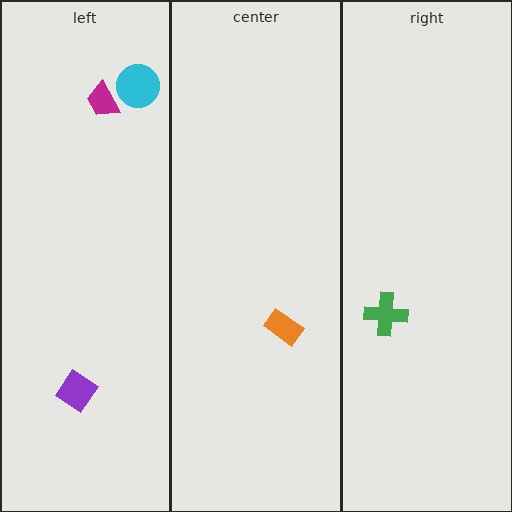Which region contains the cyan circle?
The left region.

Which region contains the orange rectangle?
The center region.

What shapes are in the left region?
The purple diamond, the cyan circle, the magenta trapezoid.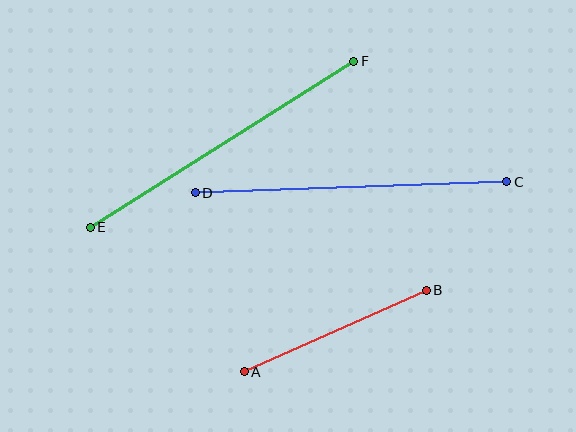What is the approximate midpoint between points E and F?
The midpoint is at approximately (222, 144) pixels.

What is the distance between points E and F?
The distance is approximately 311 pixels.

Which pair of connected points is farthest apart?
Points C and D are farthest apart.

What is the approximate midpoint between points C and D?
The midpoint is at approximately (351, 187) pixels.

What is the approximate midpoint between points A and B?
The midpoint is at approximately (335, 331) pixels.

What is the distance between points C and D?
The distance is approximately 312 pixels.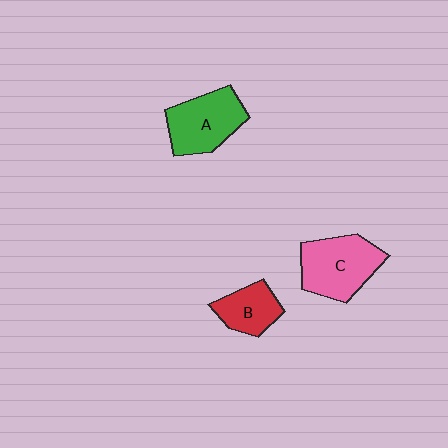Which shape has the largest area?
Shape C (pink).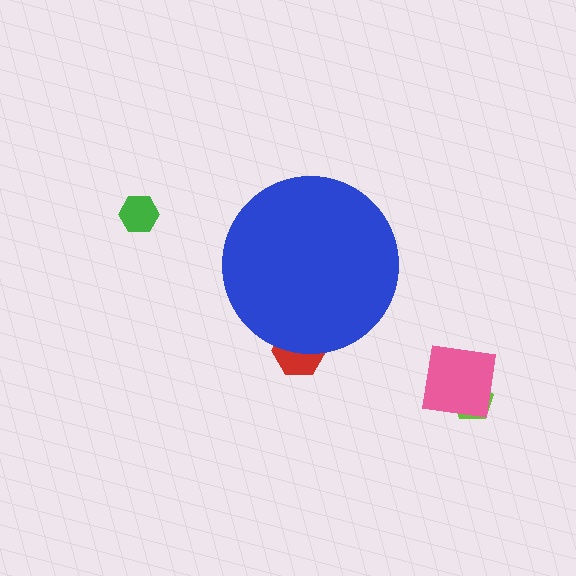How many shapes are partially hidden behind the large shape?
1 shape is partially hidden.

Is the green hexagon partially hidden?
No, the green hexagon is fully visible.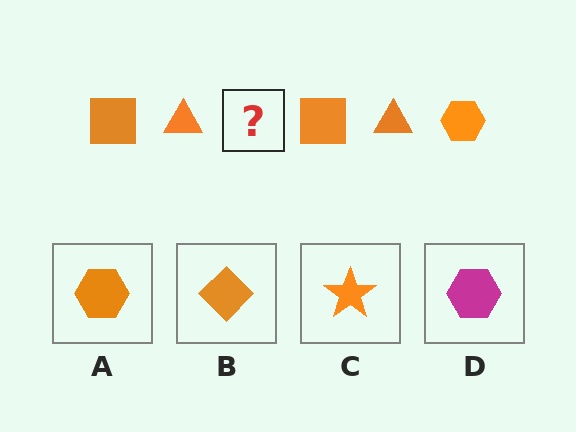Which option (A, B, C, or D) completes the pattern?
A.